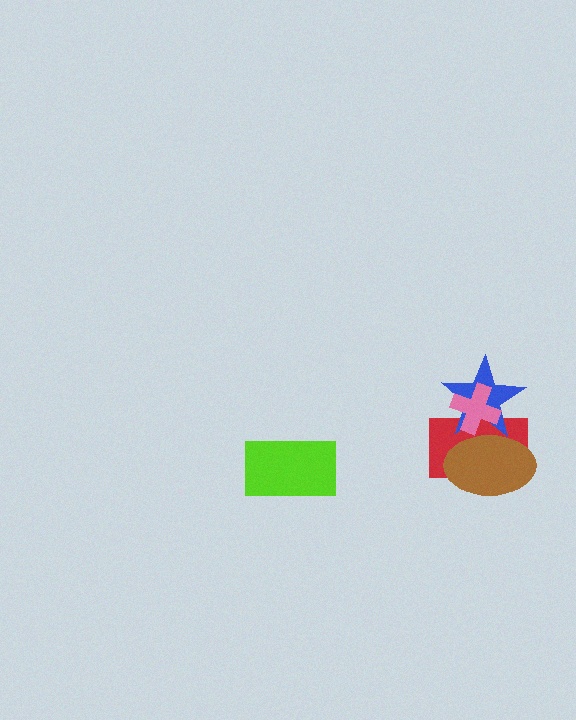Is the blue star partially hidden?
Yes, it is partially covered by another shape.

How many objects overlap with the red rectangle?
3 objects overlap with the red rectangle.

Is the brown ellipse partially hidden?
Yes, it is partially covered by another shape.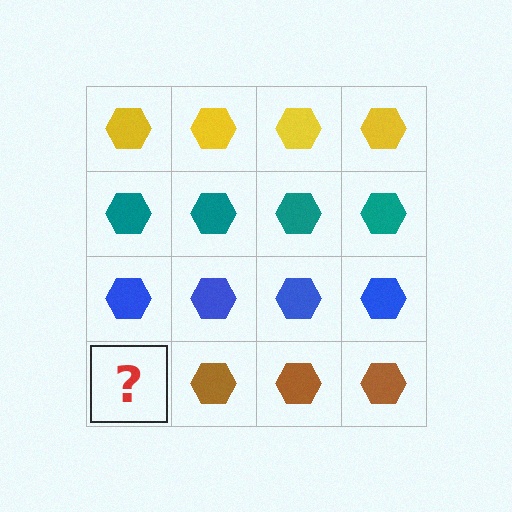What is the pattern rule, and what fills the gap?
The rule is that each row has a consistent color. The gap should be filled with a brown hexagon.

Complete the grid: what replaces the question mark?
The question mark should be replaced with a brown hexagon.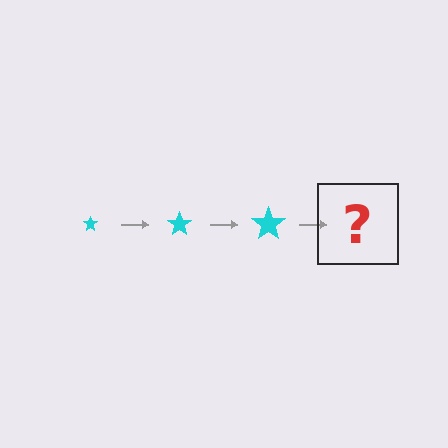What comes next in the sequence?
The next element should be a cyan star, larger than the previous one.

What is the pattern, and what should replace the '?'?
The pattern is that the star gets progressively larger each step. The '?' should be a cyan star, larger than the previous one.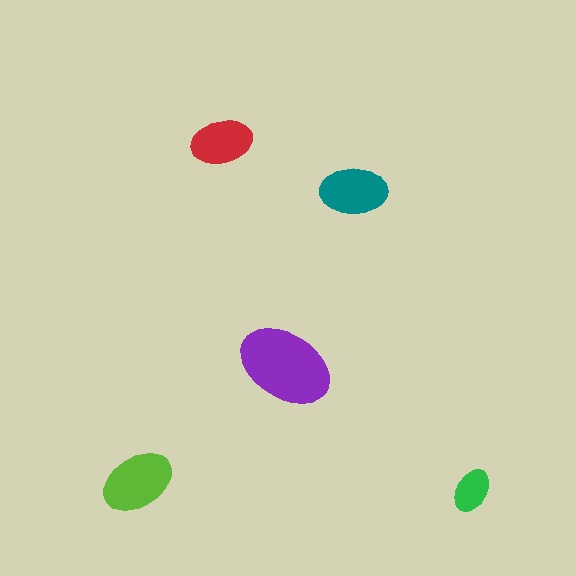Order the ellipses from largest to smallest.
the purple one, the lime one, the teal one, the red one, the green one.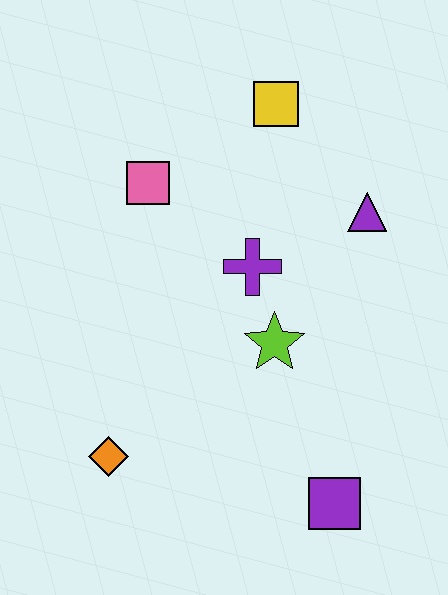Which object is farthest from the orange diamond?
The yellow square is farthest from the orange diamond.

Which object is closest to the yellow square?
The purple triangle is closest to the yellow square.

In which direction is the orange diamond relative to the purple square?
The orange diamond is to the left of the purple square.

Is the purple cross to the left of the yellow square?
Yes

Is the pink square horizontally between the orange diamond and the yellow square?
Yes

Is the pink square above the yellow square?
No